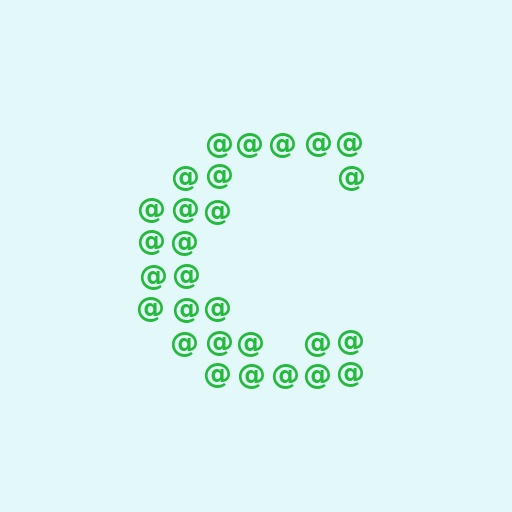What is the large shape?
The large shape is the letter C.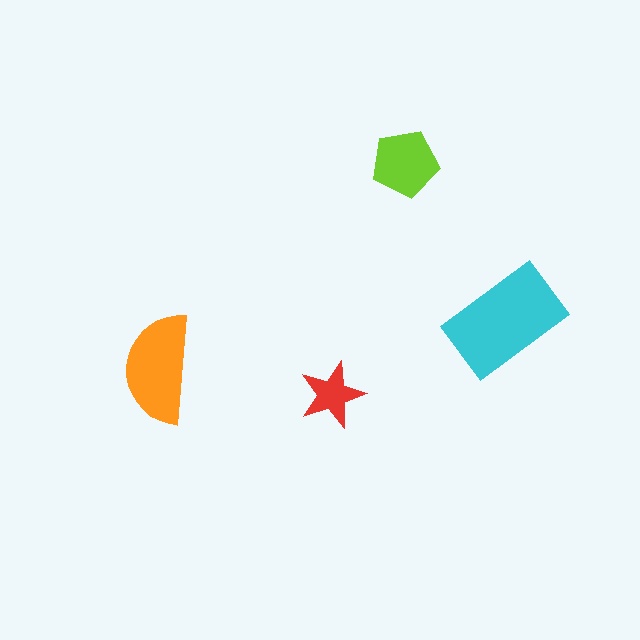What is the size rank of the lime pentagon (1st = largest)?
3rd.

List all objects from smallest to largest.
The red star, the lime pentagon, the orange semicircle, the cyan rectangle.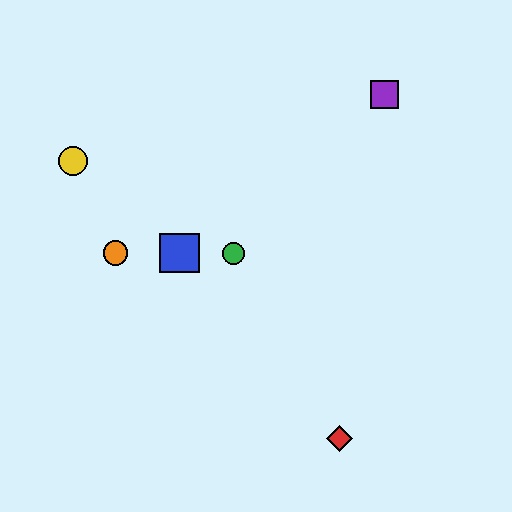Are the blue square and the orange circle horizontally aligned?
Yes, both are at y≈253.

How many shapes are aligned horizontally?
3 shapes (the blue square, the green circle, the orange circle) are aligned horizontally.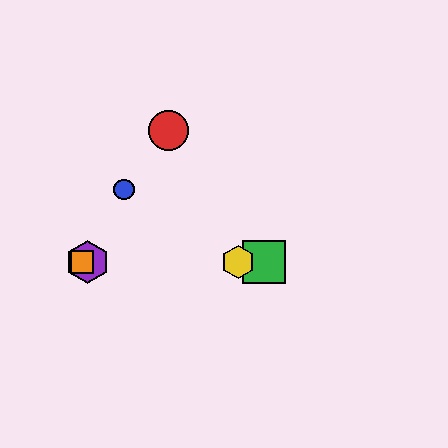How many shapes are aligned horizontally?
4 shapes (the green square, the yellow hexagon, the purple hexagon, the orange square) are aligned horizontally.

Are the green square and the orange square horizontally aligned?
Yes, both are at y≈262.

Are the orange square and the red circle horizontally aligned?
No, the orange square is at y≈262 and the red circle is at y≈130.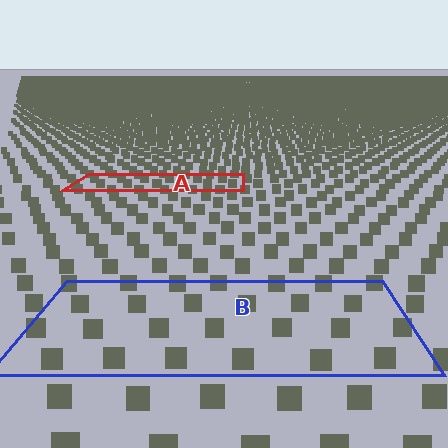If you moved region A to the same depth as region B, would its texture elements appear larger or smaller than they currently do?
They would appear larger. At a closer depth, the same texture elements are projected at a bigger on-screen size.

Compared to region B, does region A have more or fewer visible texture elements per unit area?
Region A has more texture elements per unit area — they are packed more densely because it is farther away.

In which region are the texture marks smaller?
The texture marks are smaller in region A, because it is farther away.